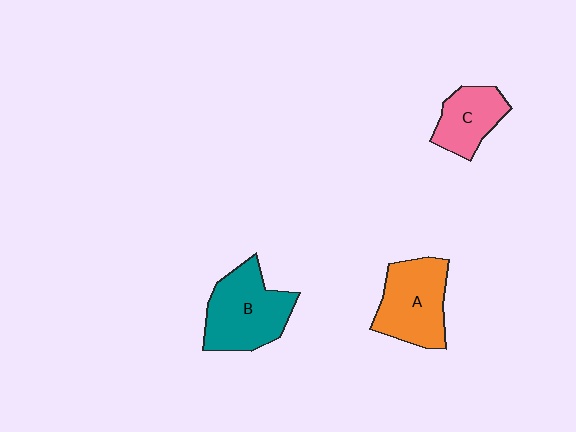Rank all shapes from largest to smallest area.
From largest to smallest: B (teal), A (orange), C (pink).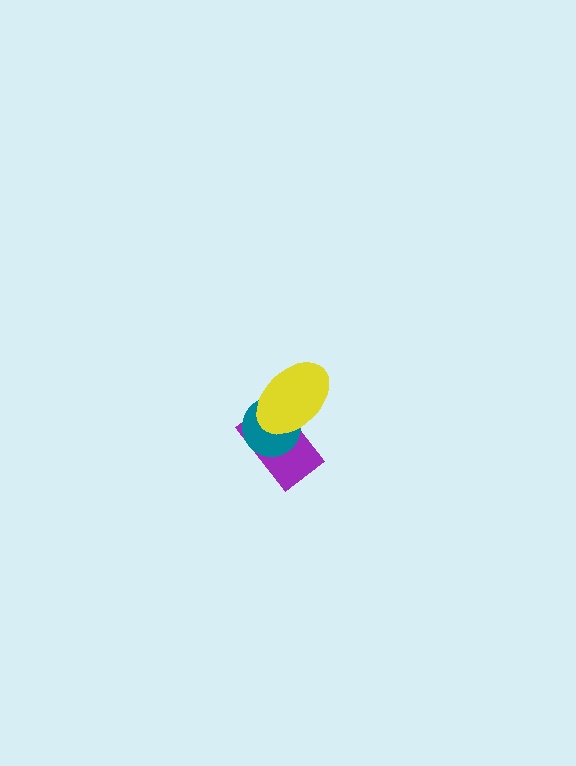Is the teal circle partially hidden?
Yes, it is partially covered by another shape.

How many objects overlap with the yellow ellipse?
2 objects overlap with the yellow ellipse.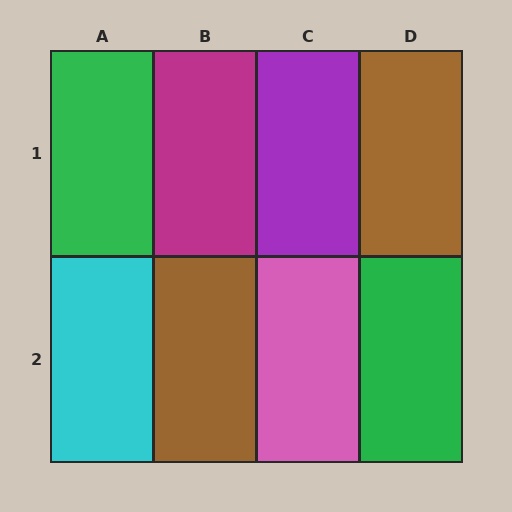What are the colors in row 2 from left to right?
Cyan, brown, pink, green.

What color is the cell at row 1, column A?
Green.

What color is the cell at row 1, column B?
Magenta.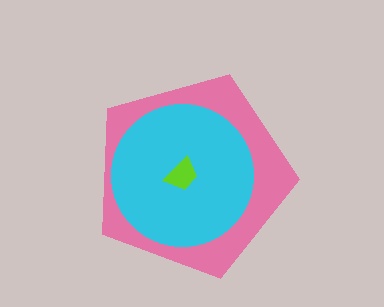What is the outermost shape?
The pink pentagon.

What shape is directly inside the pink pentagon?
The cyan circle.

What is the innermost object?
The lime trapezoid.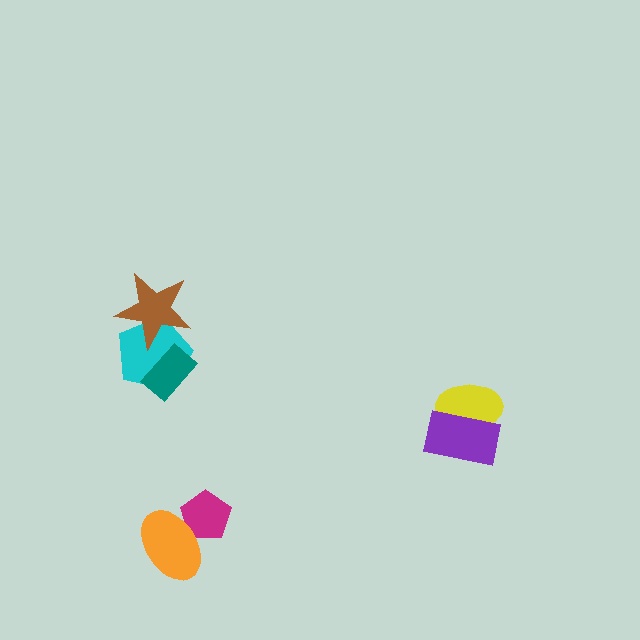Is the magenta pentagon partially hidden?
Yes, it is partially covered by another shape.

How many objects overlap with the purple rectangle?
1 object overlaps with the purple rectangle.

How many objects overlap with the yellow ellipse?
1 object overlaps with the yellow ellipse.